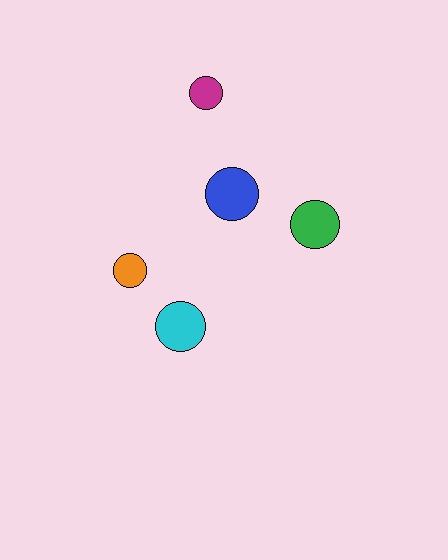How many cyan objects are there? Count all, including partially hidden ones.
There is 1 cyan object.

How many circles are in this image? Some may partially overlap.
There are 5 circles.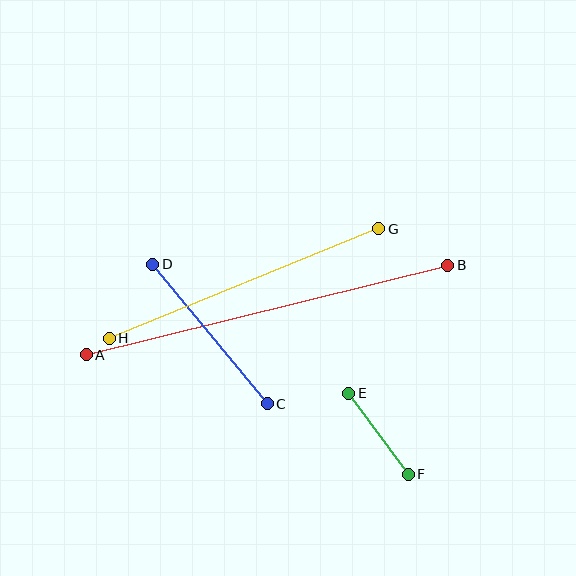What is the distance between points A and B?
The distance is approximately 373 pixels.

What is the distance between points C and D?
The distance is approximately 180 pixels.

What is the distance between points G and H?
The distance is approximately 291 pixels.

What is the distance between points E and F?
The distance is approximately 101 pixels.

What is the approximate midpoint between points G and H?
The midpoint is at approximately (244, 284) pixels.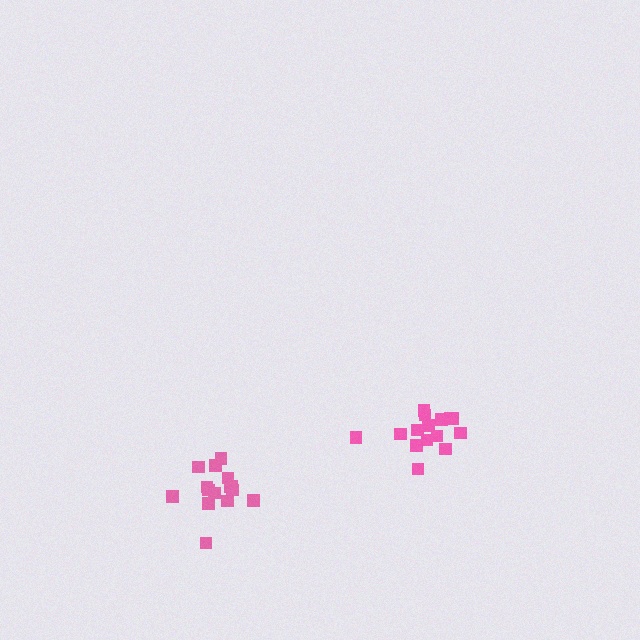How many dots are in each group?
Group 1: 15 dots, Group 2: 15 dots (30 total).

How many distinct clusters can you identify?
There are 2 distinct clusters.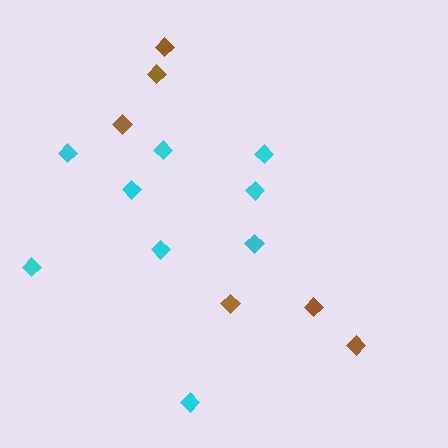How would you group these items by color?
There are 2 groups: one group of brown diamonds (6) and one group of cyan diamonds (9).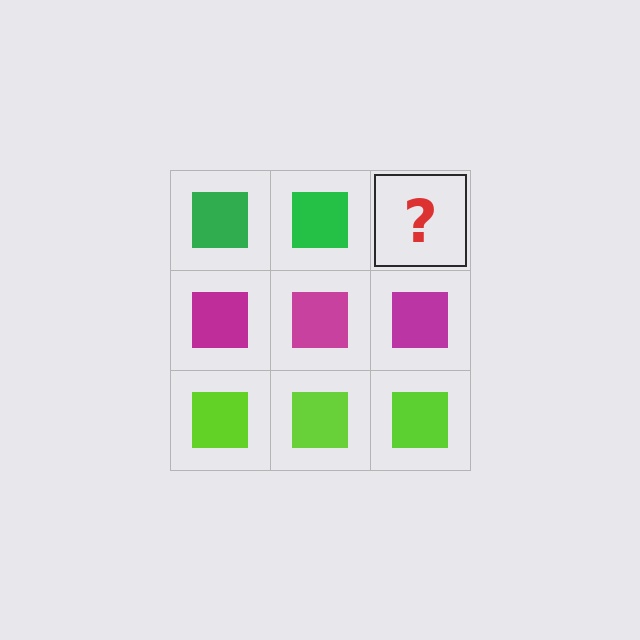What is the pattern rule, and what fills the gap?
The rule is that each row has a consistent color. The gap should be filled with a green square.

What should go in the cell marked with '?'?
The missing cell should contain a green square.